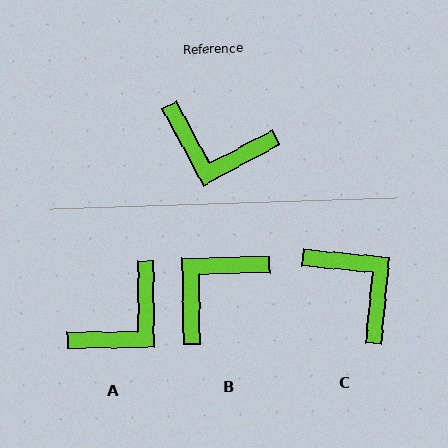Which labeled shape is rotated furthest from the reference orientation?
C, about 146 degrees away.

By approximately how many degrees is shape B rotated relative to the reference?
Approximately 117 degrees clockwise.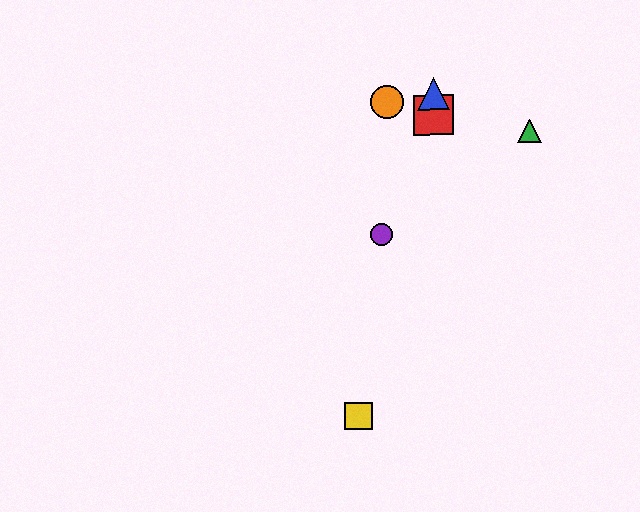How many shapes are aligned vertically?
2 shapes (the red square, the blue triangle) are aligned vertically.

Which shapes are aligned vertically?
The red square, the blue triangle are aligned vertically.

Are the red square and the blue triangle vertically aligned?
Yes, both are at x≈434.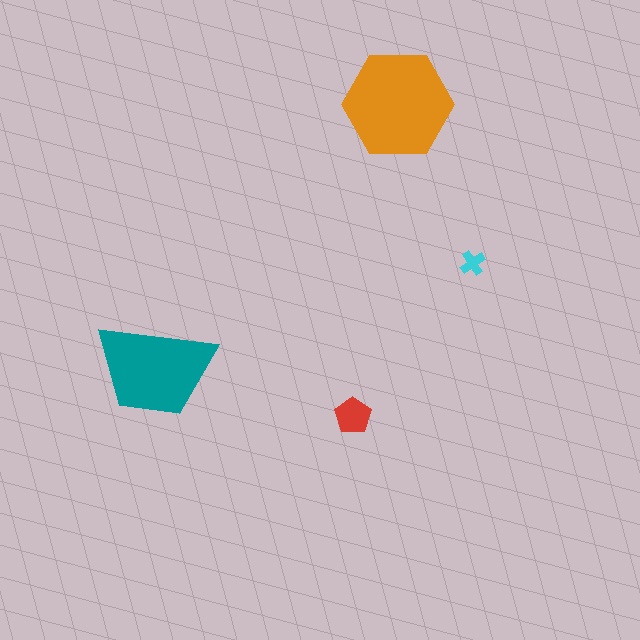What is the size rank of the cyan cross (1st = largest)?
4th.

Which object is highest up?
The orange hexagon is topmost.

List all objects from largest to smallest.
The orange hexagon, the teal trapezoid, the red pentagon, the cyan cross.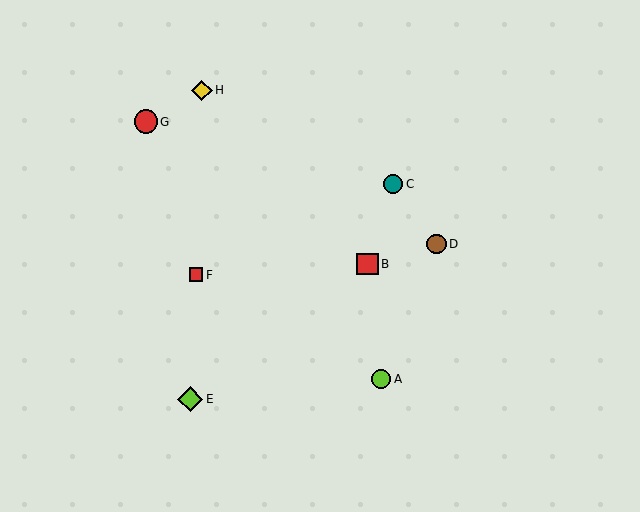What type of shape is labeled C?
Shape C is a teal circle.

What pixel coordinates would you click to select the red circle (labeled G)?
Click at (146, 122) to select the red circle G.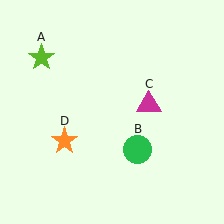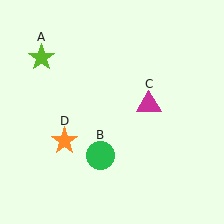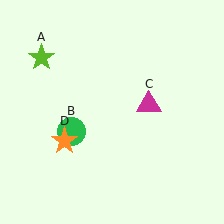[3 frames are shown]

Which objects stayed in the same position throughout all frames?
Lime star (object A) and magenta triangle (object C) and orange star (object D) remained stationary.